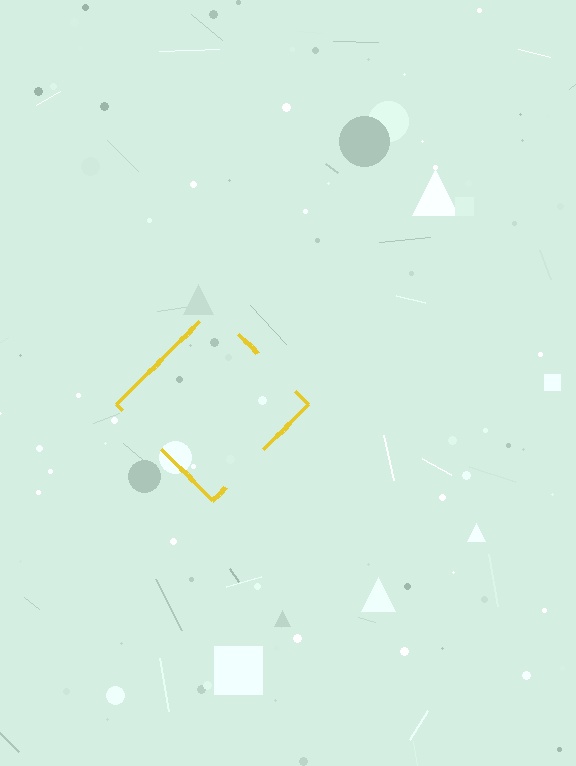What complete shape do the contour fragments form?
The contour fragments form a diamond.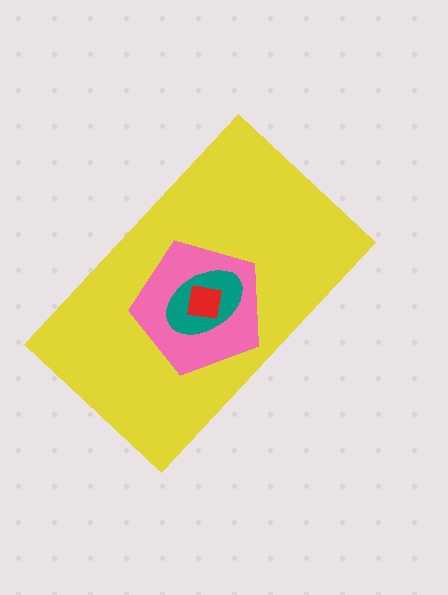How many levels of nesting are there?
4.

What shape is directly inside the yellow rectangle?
The pink pentagon.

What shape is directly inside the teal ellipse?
The red square.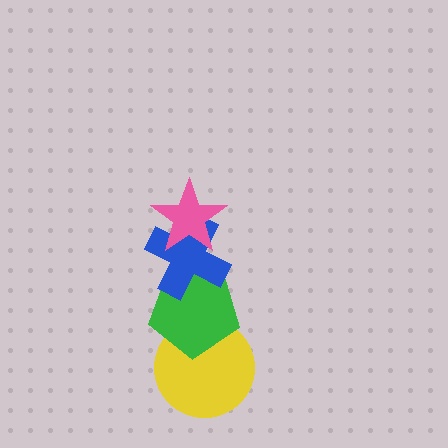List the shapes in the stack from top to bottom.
From top to bottom: the pink star, the blue cross, the green pentagon, the yellow circle.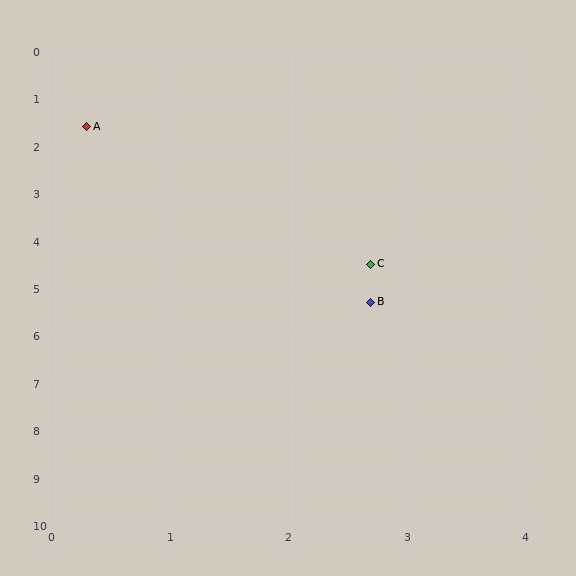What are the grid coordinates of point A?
Point A is at approximately (0.3, 1.6).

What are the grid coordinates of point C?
Point C is at approximately (2.7, 4.5).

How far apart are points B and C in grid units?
Points B and C are about 0.8 grid units apart.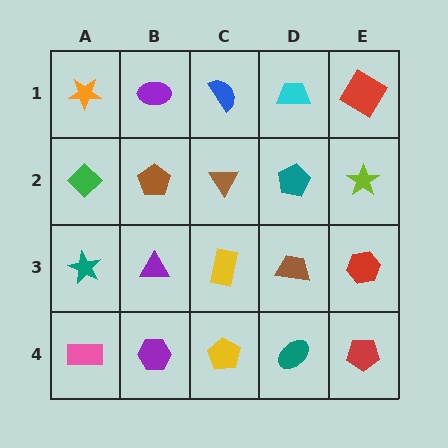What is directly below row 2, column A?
A teal star.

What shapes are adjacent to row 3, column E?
A lime star (row 2, column E), a red pentagon (row 4, column E), a brown trapezoid (row 3, column D).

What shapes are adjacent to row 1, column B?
A brown pentagon (row 2, column B), an orange star (row 1, column A), a blue semicircle (row 1, column C).